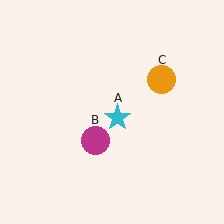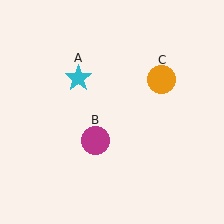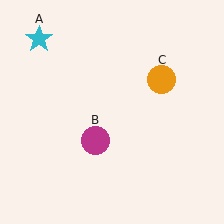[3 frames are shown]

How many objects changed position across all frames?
1 object changed position: cyan star (object A).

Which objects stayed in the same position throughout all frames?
Magenta circle (object B) and orange circle (object C) remained stationary.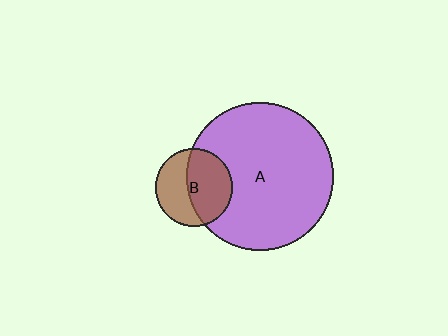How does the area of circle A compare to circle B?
Approximately 3.6 times.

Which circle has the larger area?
Circle A (purple).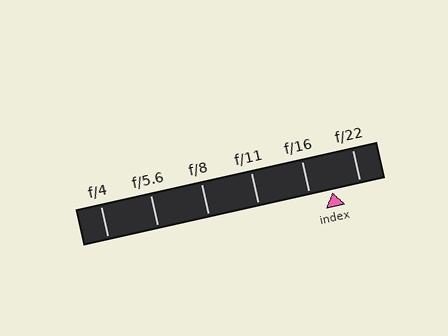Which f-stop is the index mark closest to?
The index mark is closest to f/16.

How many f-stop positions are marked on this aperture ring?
There are 6 f-stop positions marked.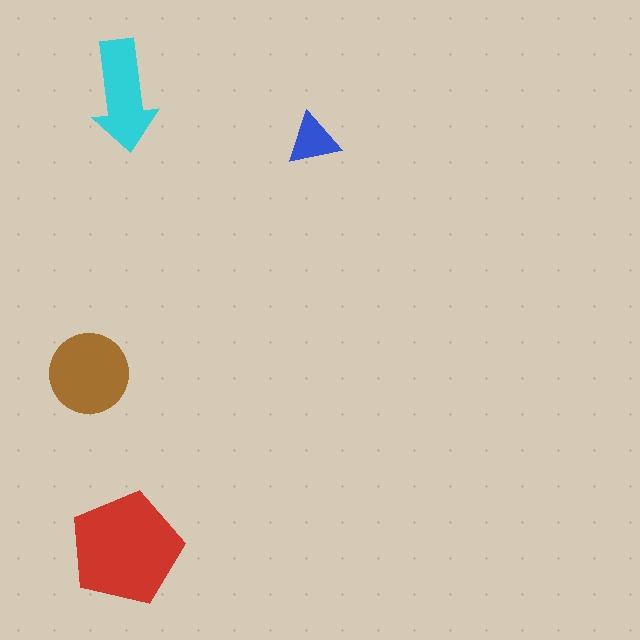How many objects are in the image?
There are 4 objects in the image.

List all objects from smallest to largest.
The blue triangle, the cyan arrow, the brown circle, the red pentagon.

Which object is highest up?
The cyan arrow is topmost.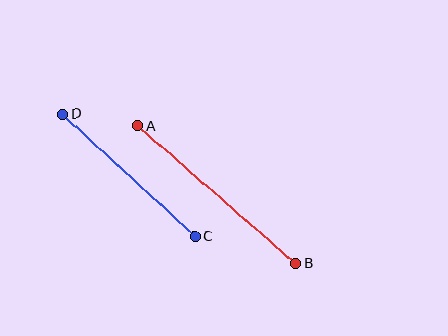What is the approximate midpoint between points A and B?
The midpoint is at approximately (217, 195) pixels.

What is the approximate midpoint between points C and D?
The midpoint is at approximately (129, 175) pixels.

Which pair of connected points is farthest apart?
Points A and B are farthest apart.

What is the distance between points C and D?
The distance is approximately 180 pixels.